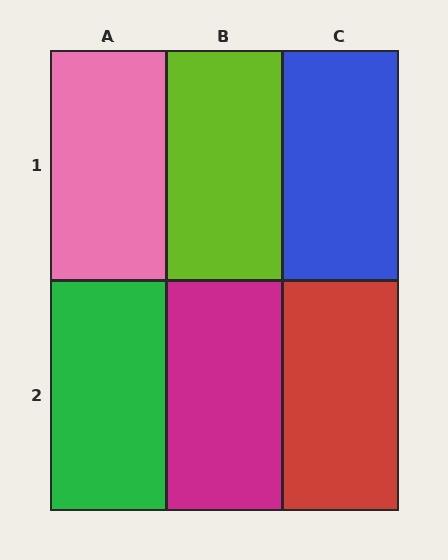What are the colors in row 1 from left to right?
Pink, lime, blue.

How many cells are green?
1 cell is green.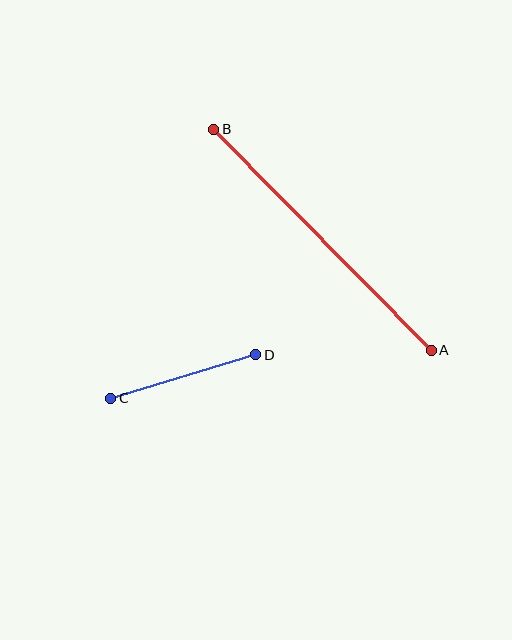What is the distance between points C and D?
The distance is approximately 152 pixels.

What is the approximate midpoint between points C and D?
The midpoint is at approximately (183, 377) pixels.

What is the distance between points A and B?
The distance is approximately 310 pixels.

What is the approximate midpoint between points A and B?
The midpoint is at approximately (323, 240) pixels.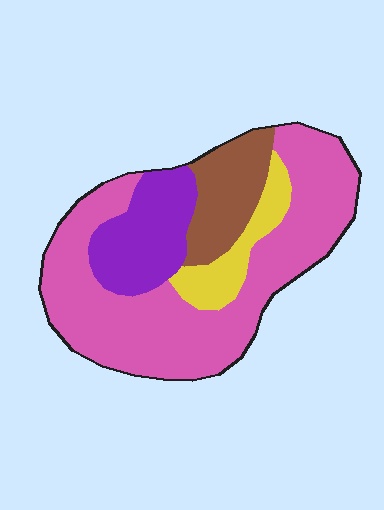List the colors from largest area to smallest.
From largest to smallest: pink, purple, brown, yellow.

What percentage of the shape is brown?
Brown takes up about one eighth (1/8) of the shape.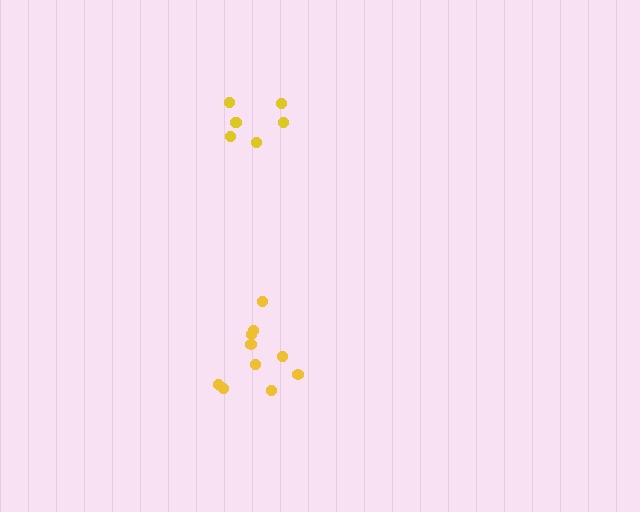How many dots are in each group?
Group 1: 10 dots, Group 2: 7 dots (17 total).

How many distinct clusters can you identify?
There are 2 distinct clusters.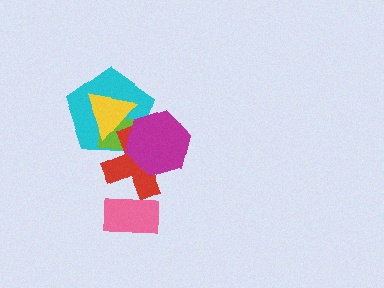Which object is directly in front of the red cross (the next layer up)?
The magenta hexagon is directly in front of the red cross.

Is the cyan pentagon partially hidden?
Yes, it is partially covered by another shape.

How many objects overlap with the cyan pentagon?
4 objects overlap with the cyan pentagon.